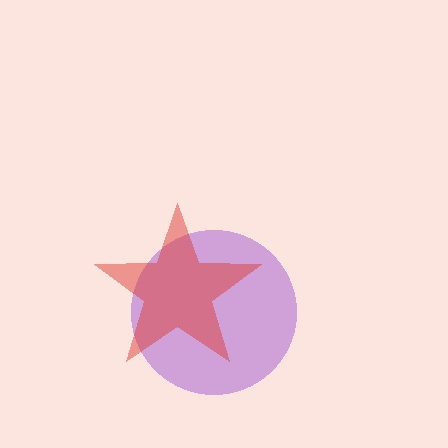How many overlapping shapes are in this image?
There are 2 overlapping shapes in the image.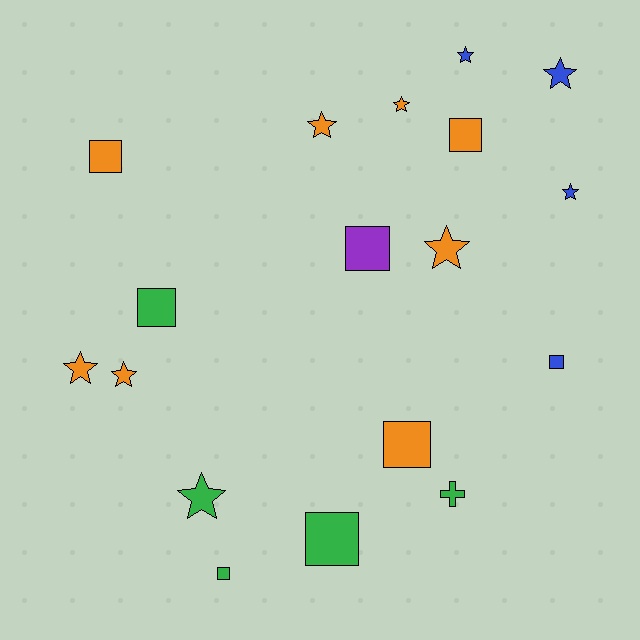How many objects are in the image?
There are 18 objects.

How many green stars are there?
There is 1 green star.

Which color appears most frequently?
Orange, with 8 objects.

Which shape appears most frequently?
Star, with 9 objects.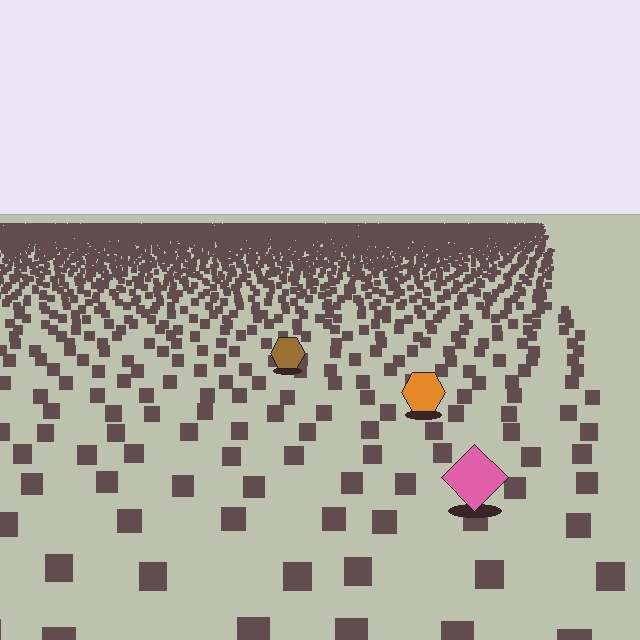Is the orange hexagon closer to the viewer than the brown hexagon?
Yes. The orange hexagon is closer — you can tell from the texture gradient: the ground texture is coarser near it.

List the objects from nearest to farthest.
From nearest to farthest: the pink diamond, the orange hexagon, the brown hexagon.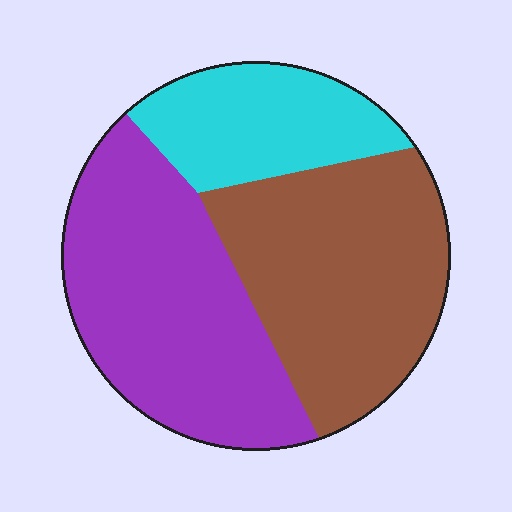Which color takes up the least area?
Cyan, at roughly 20%.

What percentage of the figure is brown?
Brown covers 39% of the figure.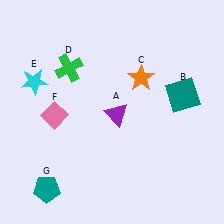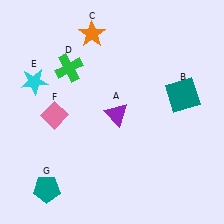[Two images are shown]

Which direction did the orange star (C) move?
The orange star (C) moved left.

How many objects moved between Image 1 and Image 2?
1 object moved between the two images.